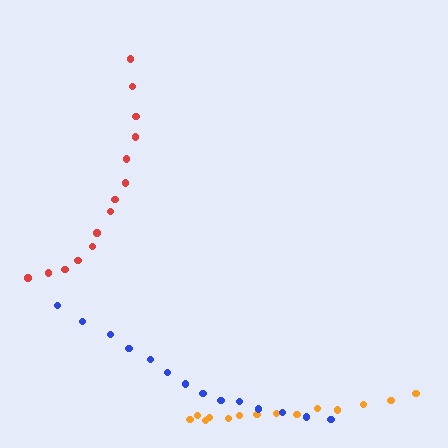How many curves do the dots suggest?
There are 3 distinct paths.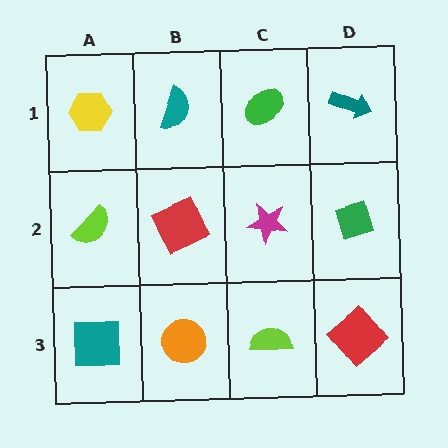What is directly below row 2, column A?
A teal square.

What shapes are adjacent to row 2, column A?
A yellow hexagon (row 1, column A), a teal square (row 3, column A), a red square (row 2, column B).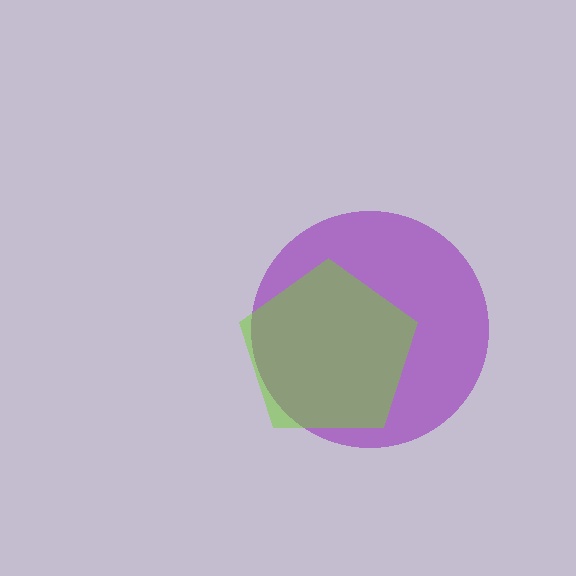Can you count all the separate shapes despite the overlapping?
Yes, there are 2 separate shapes.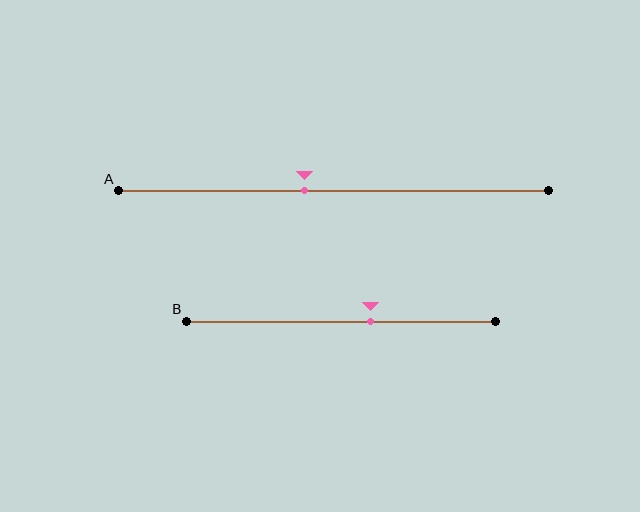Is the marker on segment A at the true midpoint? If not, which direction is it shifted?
No, the marker on segment A is shifted to the left by about 7% of the segment length.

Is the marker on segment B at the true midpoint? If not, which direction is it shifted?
No, the marker on segment B is shifted to the right by about 9% of the segment length.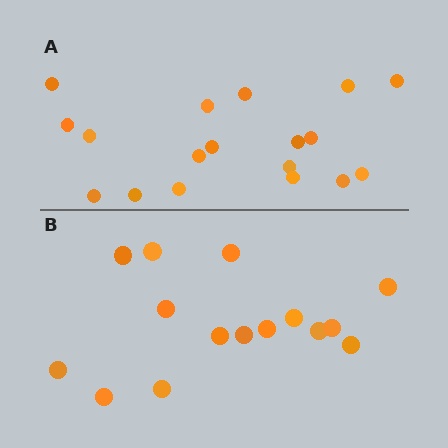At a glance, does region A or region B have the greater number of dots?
Region A (the top region) has more dots.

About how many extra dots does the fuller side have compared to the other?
Region A has just a few more — roughly 2 or 3 more dots than region B.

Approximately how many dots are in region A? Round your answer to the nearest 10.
About 20 dots. (The exact count is 18, which rounds to 20.)